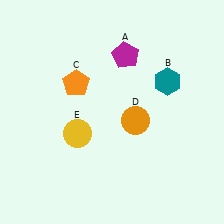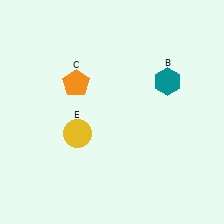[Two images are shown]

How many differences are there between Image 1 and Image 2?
There are 2 differences between the two images.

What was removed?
The orange circle (D), the magenta pentagon (A) were removed in Image 2.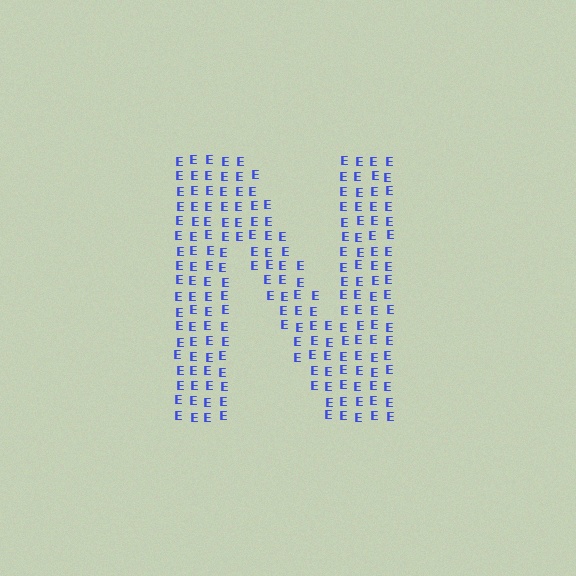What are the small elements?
The small elements are letter E's.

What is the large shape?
The large shape is the letter N.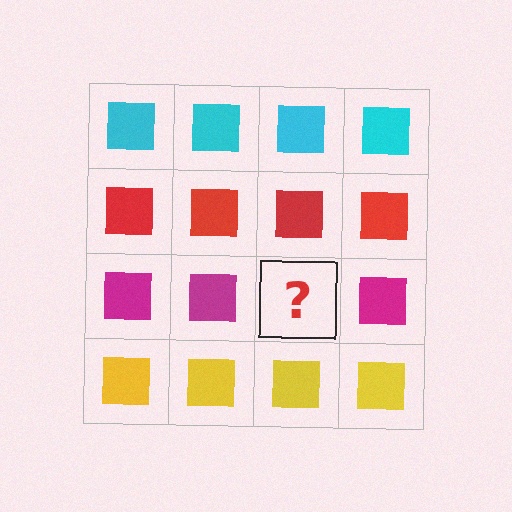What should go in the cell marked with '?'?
The missing cell should contain a magenta square.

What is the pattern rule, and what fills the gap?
The rule is that each row has a consistent color. The gap should be filled with a magenta square.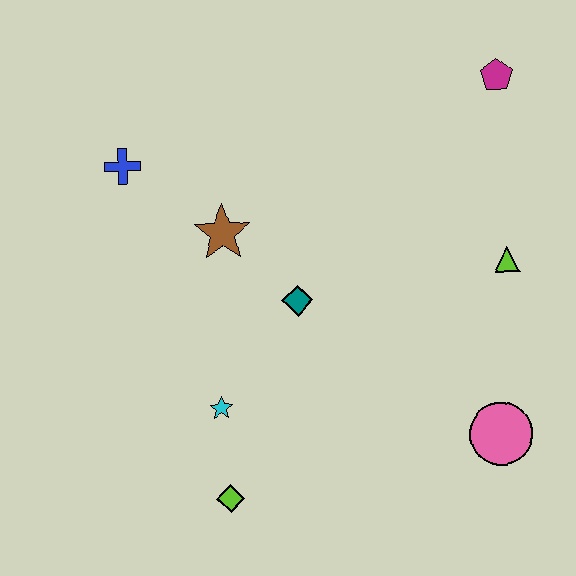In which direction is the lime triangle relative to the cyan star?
The lime triangle is to the right of the cyan star.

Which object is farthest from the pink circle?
The blue cross is farthest from the pink circle.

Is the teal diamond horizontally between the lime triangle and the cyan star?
Yes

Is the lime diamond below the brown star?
Yes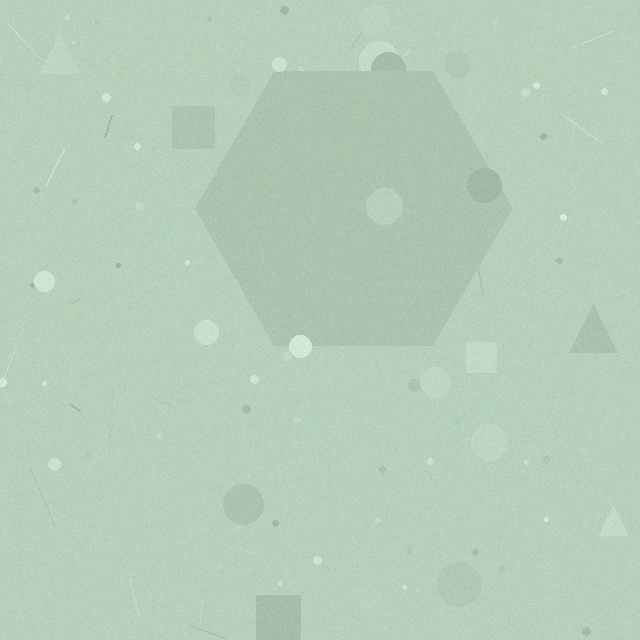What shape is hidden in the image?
A hexagon is hidden in the image.